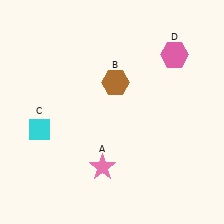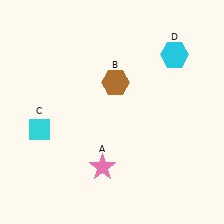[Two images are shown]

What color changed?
The hexagon (D) changed from pink in Image 1 to cyan in Image 2.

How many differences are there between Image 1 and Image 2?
There is 1 difference between the two images.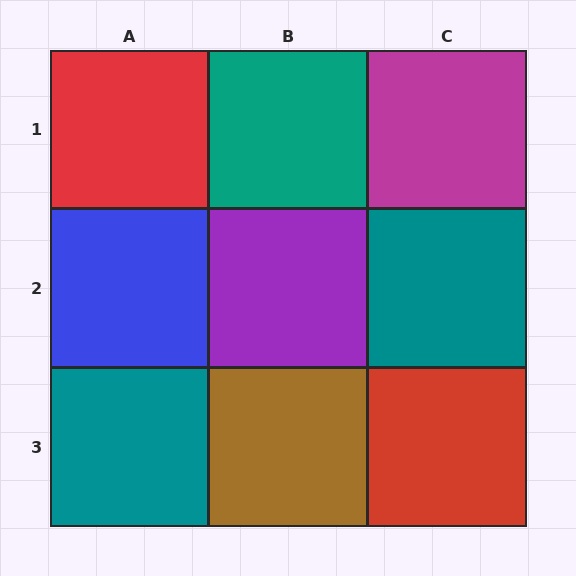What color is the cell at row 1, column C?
Magenta.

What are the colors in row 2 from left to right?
Blue, purple, teal.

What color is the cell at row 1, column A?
Red.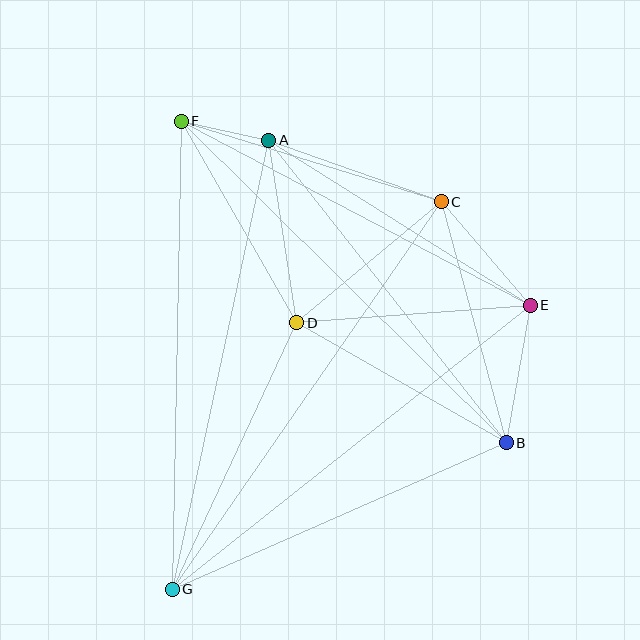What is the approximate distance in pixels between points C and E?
The distance between C and E is approximately 136 pixels.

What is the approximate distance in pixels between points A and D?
The distance between A and D is approximately 185 pixels.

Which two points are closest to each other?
Points A and F are closest to each other.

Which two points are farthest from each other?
Points C and G are farthest from each other.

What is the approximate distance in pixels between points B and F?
The distance between B and F is approximately 458 pixels.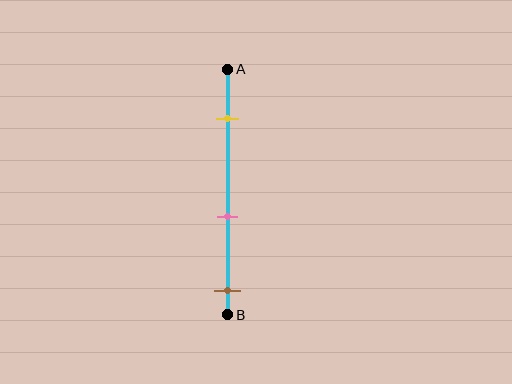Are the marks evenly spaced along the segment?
Yes, the marks are approximately evenly spaced.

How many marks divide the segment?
There are 3 marks dividing the segment.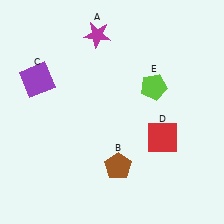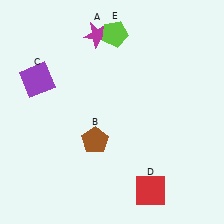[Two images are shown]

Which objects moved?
The objects that moved are: the brown pentagon (B), the red square (D), the lime pentagon (E).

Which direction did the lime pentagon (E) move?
The lime pentagon (E) moved up.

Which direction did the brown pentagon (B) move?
The brown pentagon (B) moved up.